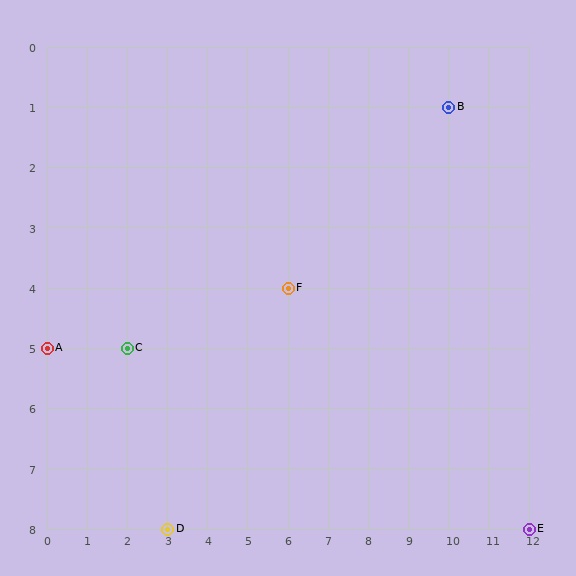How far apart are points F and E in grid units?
Points F and E are 6 columns and 4 rows apart (about 7.2 grid units diagonally).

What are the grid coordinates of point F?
Point F is at grid coordinates (6, 4).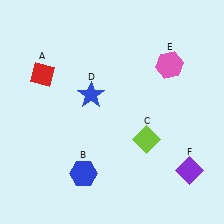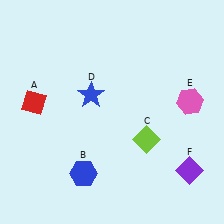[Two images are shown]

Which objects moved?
The objects that moved are: the red diamond (A), the pink hexagon (E).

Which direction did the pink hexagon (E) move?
The pink hexagon (E) moved down.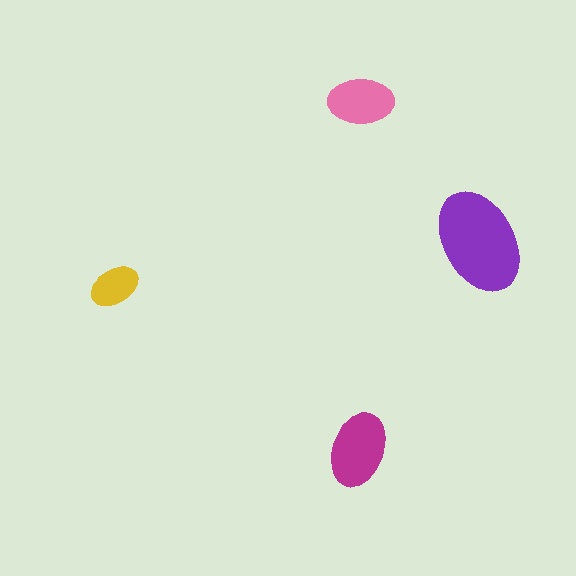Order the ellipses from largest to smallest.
the purple one, the magenta one, the pink one, the yellow one.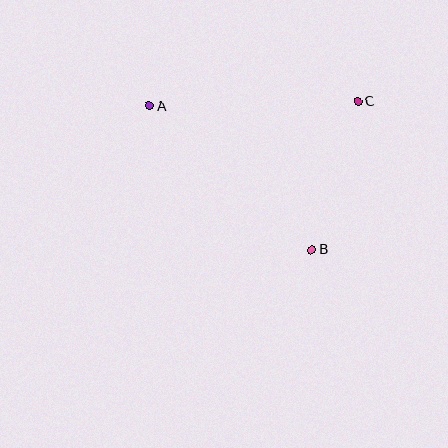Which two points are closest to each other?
Points B and C are closest to each other.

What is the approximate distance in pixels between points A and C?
The distance between A and C is approximately 209 pixels.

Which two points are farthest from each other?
Points A and B are farthest from each other.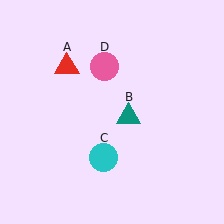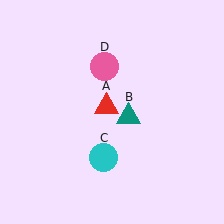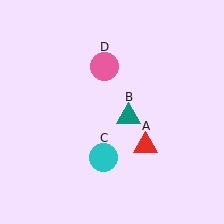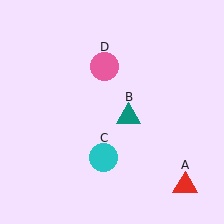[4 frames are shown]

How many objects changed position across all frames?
1 object changed position: red triangle (object A).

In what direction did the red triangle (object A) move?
The red triangle (object A) moved down and to the right.